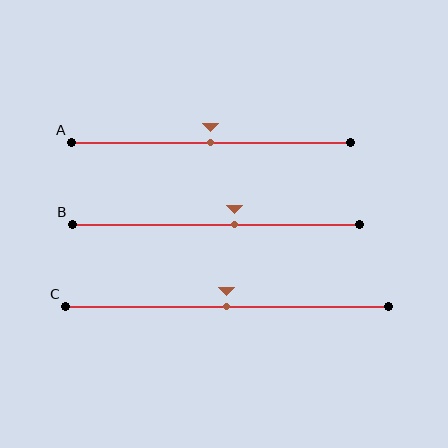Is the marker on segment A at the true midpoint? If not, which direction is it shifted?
Yes, the marker on segment A is at the true midpoint.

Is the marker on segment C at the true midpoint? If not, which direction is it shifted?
Yes, the marker on segment C is at the true midpoint.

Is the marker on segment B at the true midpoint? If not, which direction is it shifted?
No, the marker on segment B is shifted to the right by about 7% of the segment length.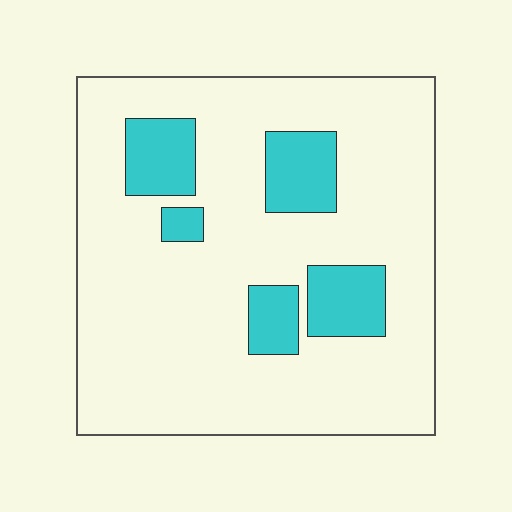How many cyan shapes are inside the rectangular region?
5.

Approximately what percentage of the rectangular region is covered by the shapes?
Approximately 15%.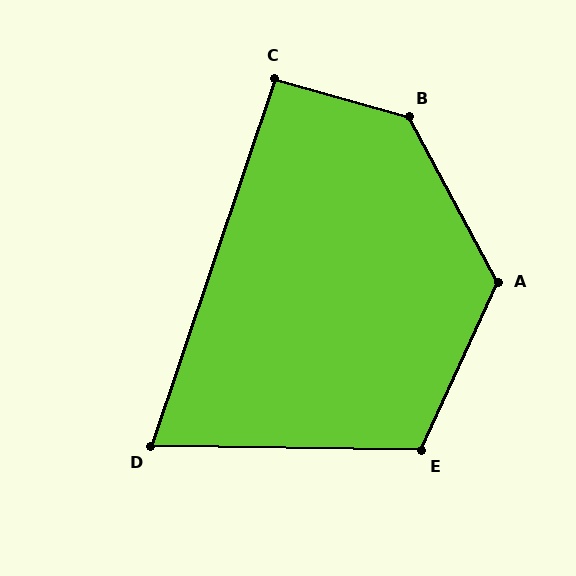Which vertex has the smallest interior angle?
D, at approximately 72 degrees.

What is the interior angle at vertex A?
Approximately 127 degrees (obtuse).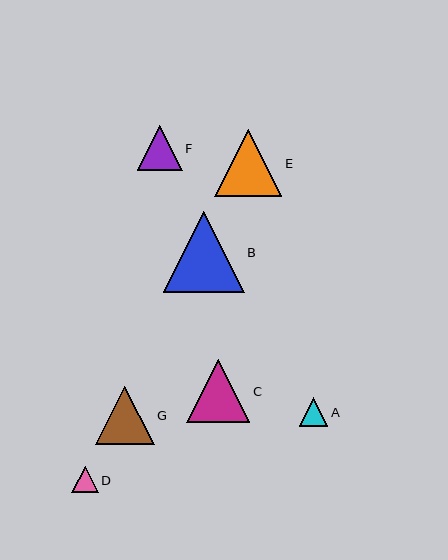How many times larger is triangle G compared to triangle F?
Triangle G is approximately 1.3 times the size of triangle F.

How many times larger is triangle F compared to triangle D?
Triangle F is approximately 1.7 times the size of triangle D.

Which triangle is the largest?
Triangle B is the largest with a size of approximately 80 pixels.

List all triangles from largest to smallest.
From largest to smallest: B, E, C, G, F, A, D.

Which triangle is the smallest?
Triangle D is the smallest with a size of approximately 26 pixels.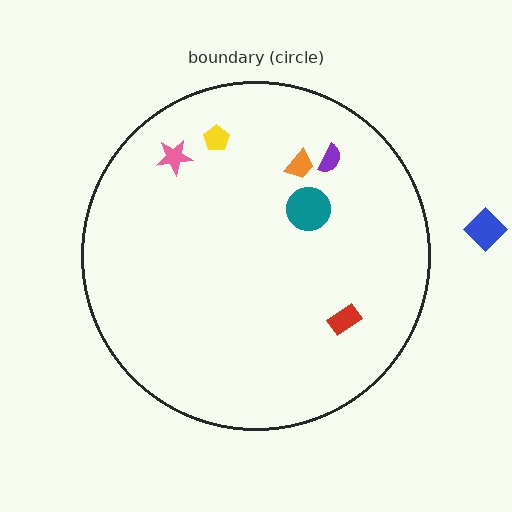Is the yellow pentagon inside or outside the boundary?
Inside.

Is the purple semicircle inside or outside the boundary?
Inside.